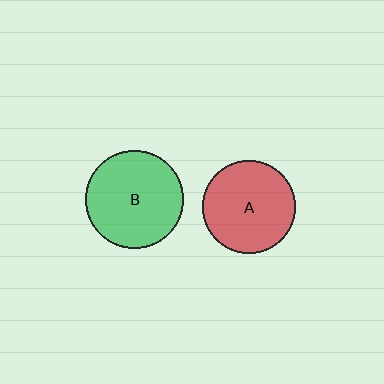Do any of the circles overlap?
No, none of the circles overlap.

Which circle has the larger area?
Circle B (green).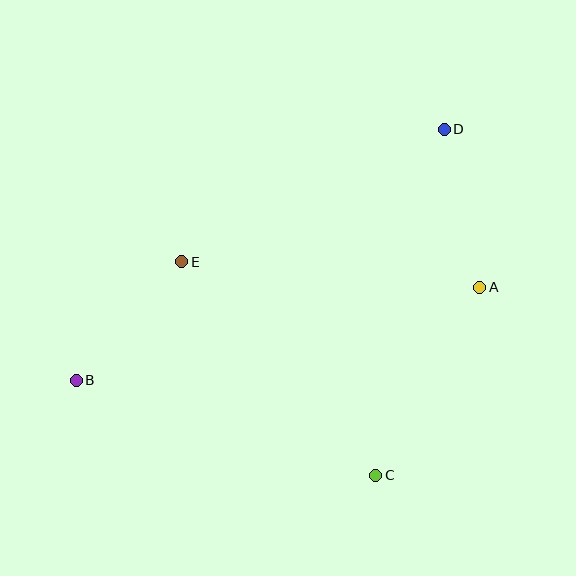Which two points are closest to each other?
Points B and E are closest to each other.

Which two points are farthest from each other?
Points B and D are farthest from each other.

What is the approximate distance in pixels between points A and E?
The distance between A and E is approximately 299 pixels.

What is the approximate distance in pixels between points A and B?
The distance between A and B is approximately 414 pixels.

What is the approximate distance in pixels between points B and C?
The distance between B and C is approximately 314 pixels.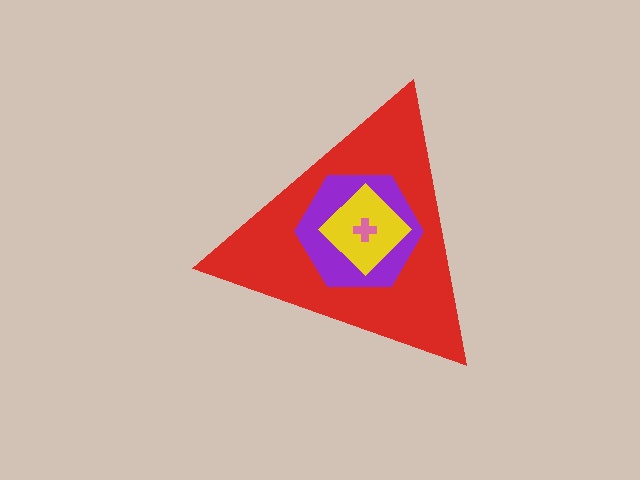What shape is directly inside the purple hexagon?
The yellow diamond.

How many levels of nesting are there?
4.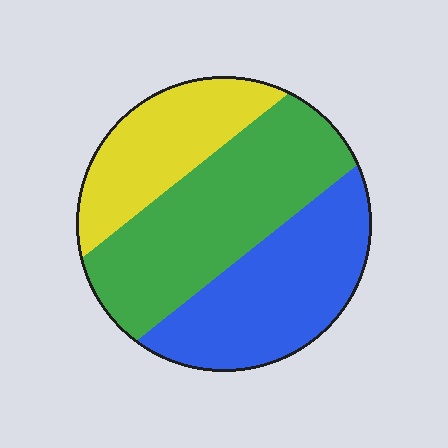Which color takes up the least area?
Yellow, at roughly 25%.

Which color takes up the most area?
Green, at roughly 40%.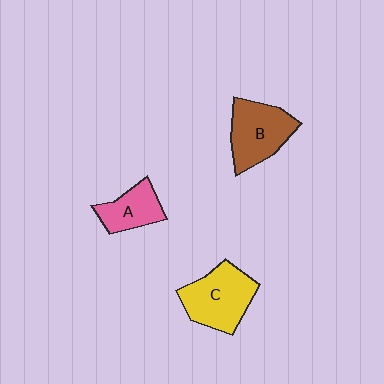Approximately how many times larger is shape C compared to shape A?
Approximately 1.6 times.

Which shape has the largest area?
Shape C (yellow).